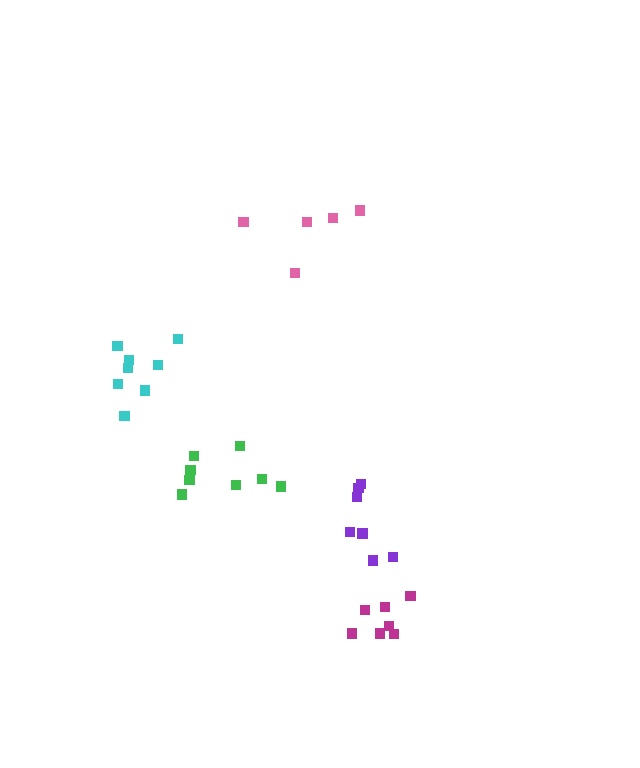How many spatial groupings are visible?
There are 5 spatial groupings.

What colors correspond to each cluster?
The clusters are colored: pink, purple, cyan, magenta, green.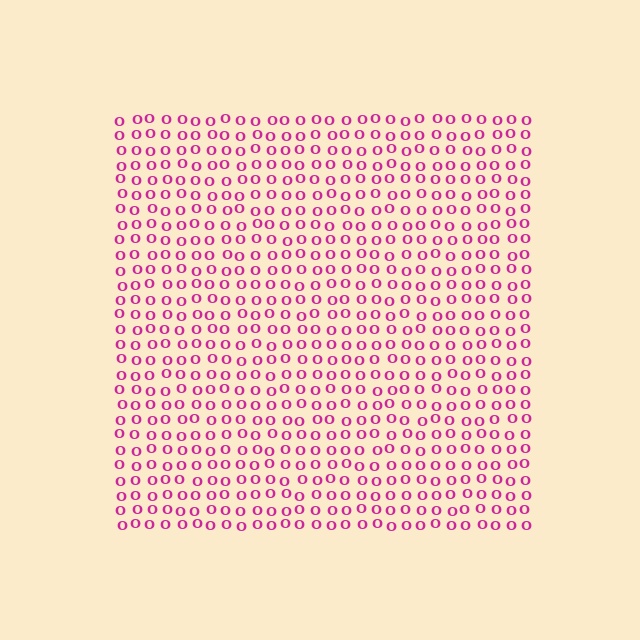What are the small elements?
The small elements are letter O's.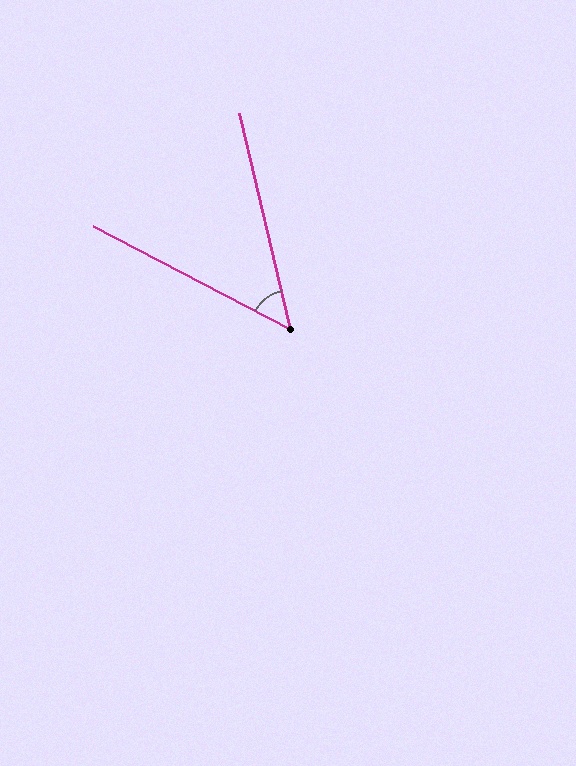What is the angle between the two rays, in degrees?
Approximately 49 degrees.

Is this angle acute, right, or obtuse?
It is acute.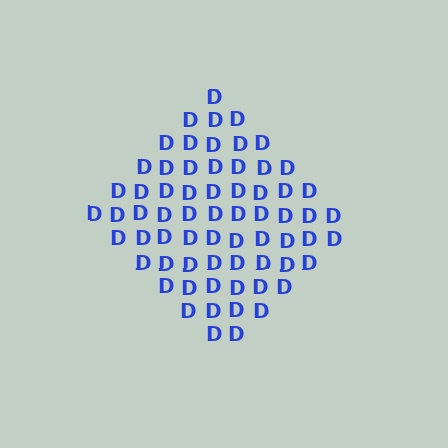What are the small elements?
The small elements are letter D's.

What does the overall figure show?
The overall figure shows a diamond.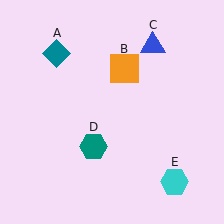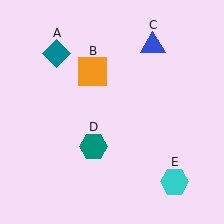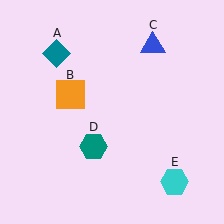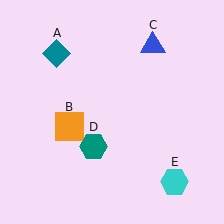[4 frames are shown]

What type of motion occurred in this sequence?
The orange square (object B) rotated counterclockwise around the center of the scene.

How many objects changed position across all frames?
1 object changed position: orange square (object B).